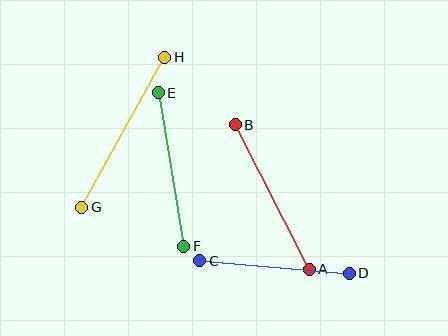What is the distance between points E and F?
The distance is approximately 156 pixels.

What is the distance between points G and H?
The distance is approximately 171 pixels.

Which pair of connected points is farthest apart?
Points G and H are farthest apart.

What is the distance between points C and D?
The distance is approximately 150 pixels.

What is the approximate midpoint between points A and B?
The midpoint is at approximately (272, 197) pixels.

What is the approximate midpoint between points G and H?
The midpoint is at approximately (123, 132) pixels.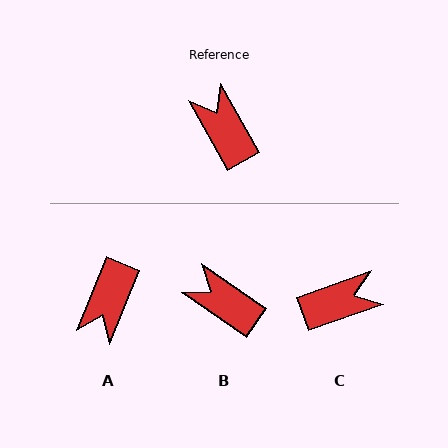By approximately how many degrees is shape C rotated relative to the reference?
Approximately 99 degrees clockwise.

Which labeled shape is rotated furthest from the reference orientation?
A, about 129 degrees away.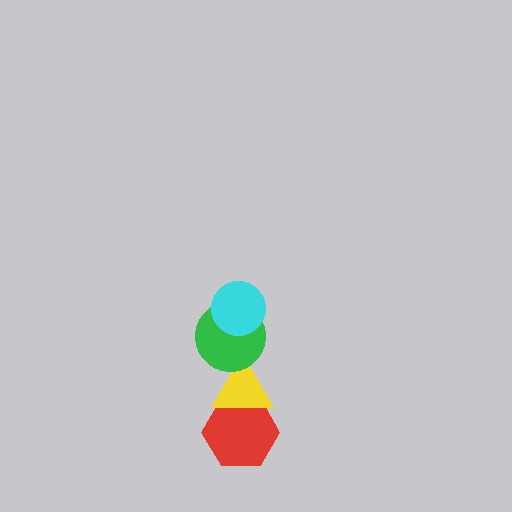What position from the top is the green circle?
The green circle is 2nd from the top.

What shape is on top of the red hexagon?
The yellow triangle is on top of the red hexagon.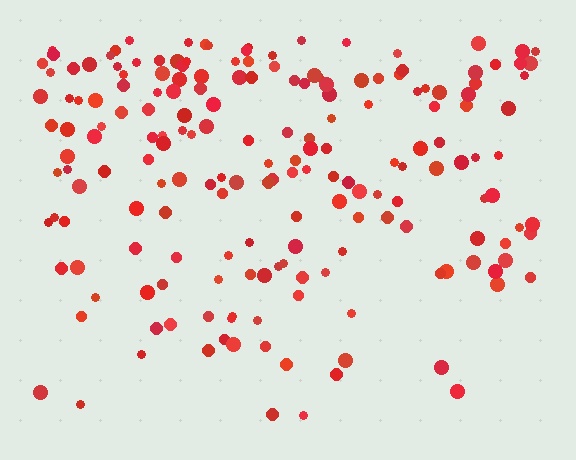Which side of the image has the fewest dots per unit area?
The bottom.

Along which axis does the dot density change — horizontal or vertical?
Vertical.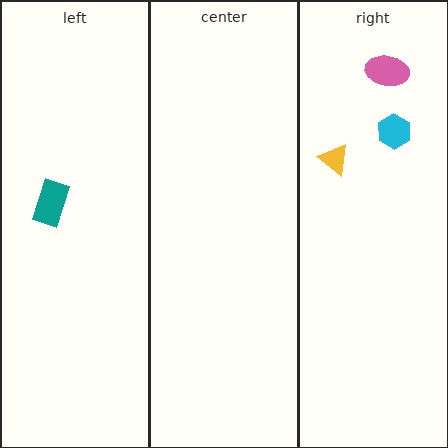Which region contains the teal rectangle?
The left region.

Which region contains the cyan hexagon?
The right region.